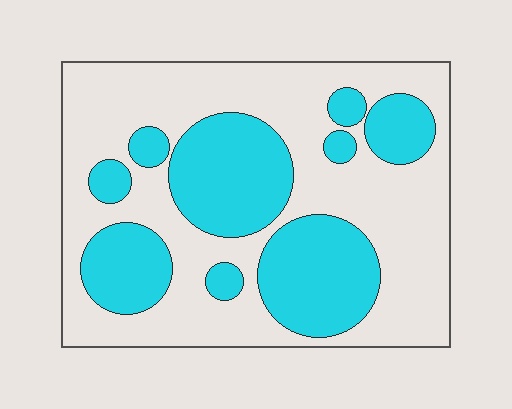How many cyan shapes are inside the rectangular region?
9.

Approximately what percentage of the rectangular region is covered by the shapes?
Approximately 35%.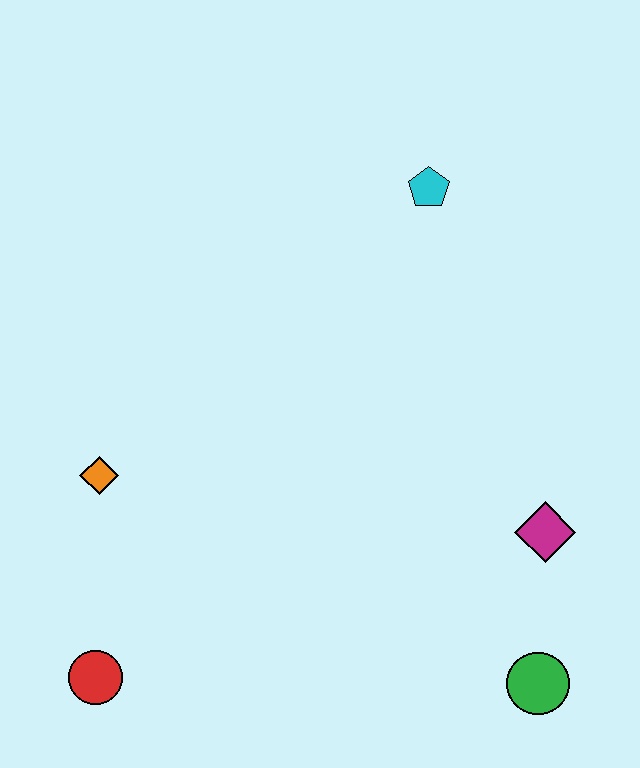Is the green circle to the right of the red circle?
Yes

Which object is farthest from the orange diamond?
The green circle is farthest from the orange diamond.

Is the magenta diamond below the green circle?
No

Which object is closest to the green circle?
The magenta diamond is closest to the green circle.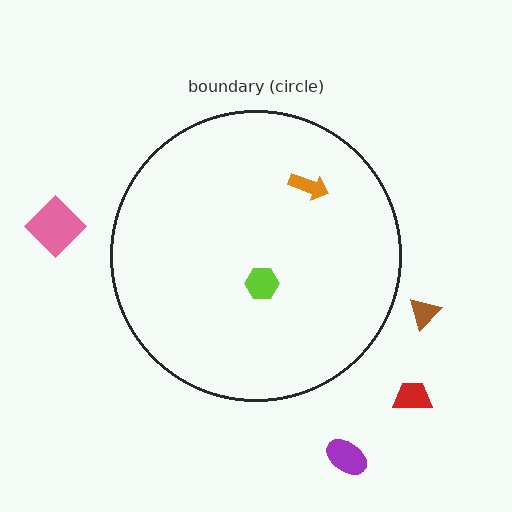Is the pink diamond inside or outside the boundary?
Outside.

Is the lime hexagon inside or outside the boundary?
Inside.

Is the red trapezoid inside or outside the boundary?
Outside.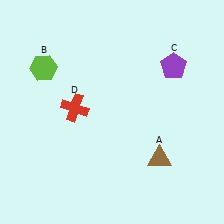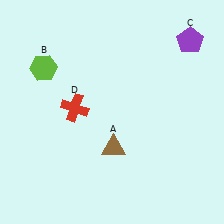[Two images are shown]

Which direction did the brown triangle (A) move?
The brown triangle (A) moved left.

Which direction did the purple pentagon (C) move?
The purple pentagon (C) moved up.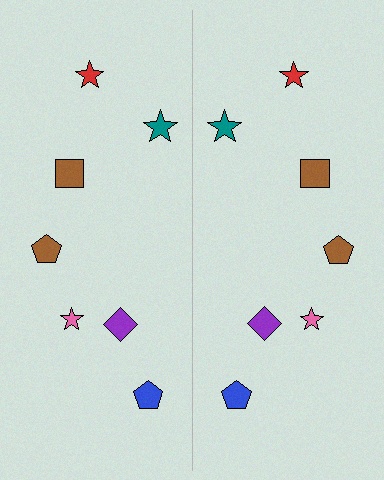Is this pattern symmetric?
Yes, this pattern has bilateral (reflection) symmetry.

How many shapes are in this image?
There are 14 shapes in this image.